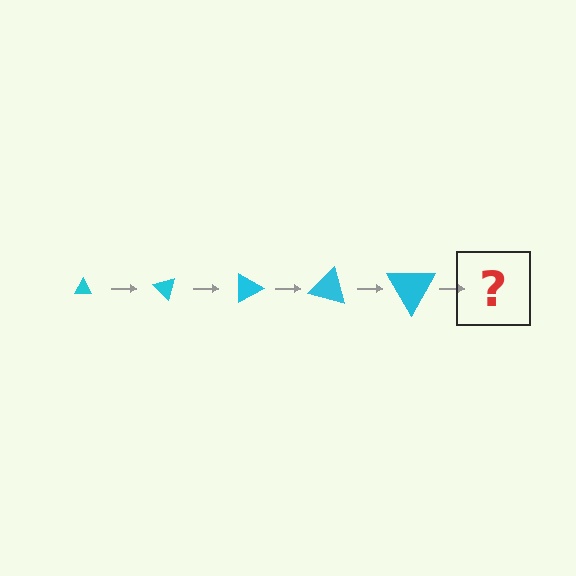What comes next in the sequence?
The next element should be a triangle, larger than the previous one and rotated 225 degrees from the start.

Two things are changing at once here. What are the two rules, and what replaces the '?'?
The two rules are that the triangle grows larger each step and it rotates 45 degrees each step. The '?' should be a triangle, larger than the previous one and rotated 225 degrees from the start.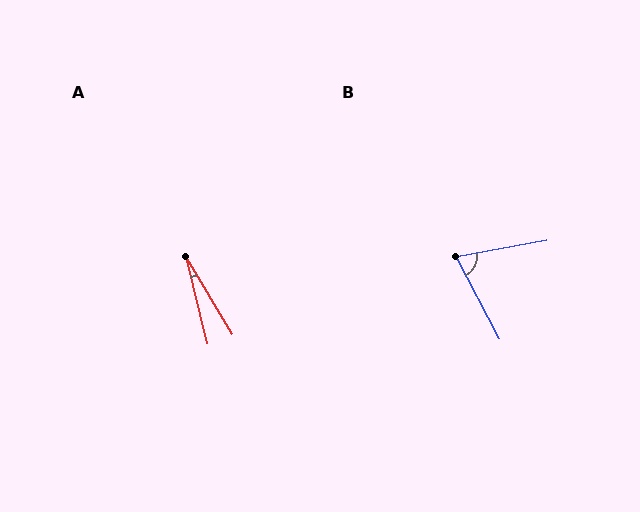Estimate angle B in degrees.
Approximately 73 degrees.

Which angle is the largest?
B, at approximately 73 degrees.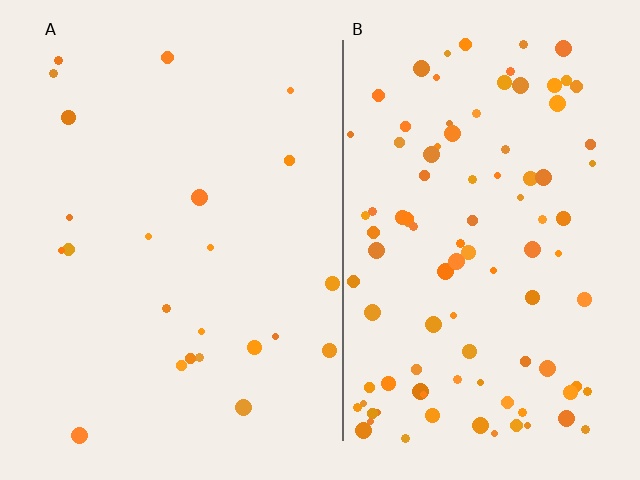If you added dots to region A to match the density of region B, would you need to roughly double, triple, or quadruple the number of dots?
Approximately quadruple.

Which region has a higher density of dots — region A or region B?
B (the right).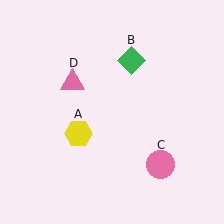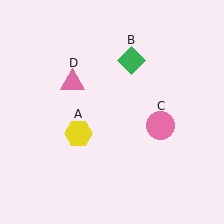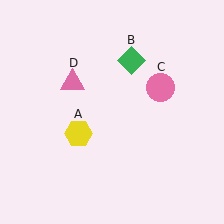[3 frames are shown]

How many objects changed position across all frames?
1 object changed position: pink circle (object C).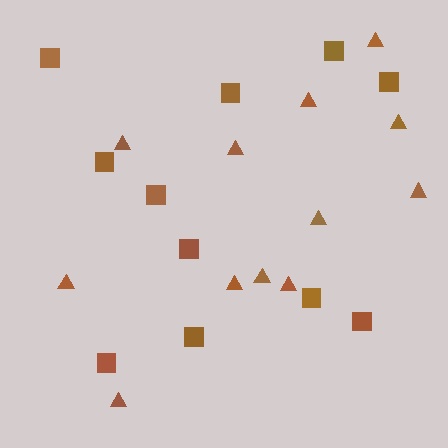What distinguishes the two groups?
There are 2 groups: one group of squares (11) and one group of triangles (12).